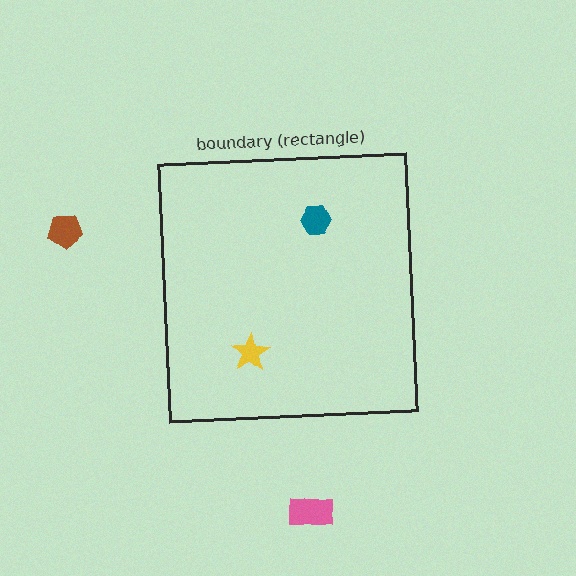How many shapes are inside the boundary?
2 inside, 2 outside.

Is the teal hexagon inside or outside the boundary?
Inside.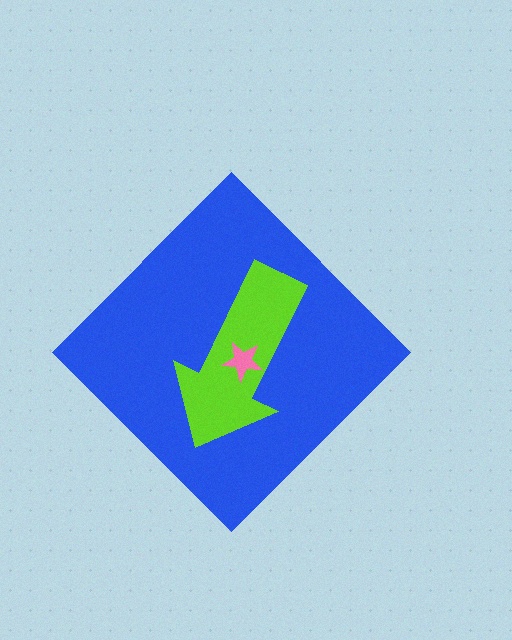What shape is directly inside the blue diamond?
The lime arrow.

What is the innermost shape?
The pink star.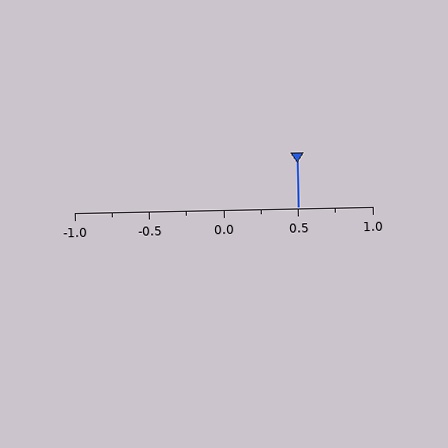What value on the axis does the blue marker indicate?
The marker indicates approximately 0.5.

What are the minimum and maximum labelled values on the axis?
The axis runs from -1.0 to 1.0.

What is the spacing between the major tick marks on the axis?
The major ticks are spaced 0.5 apart.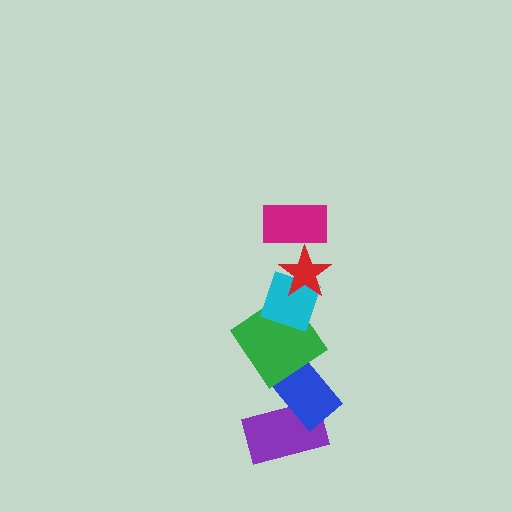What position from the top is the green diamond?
The green diamond is 4th from the top.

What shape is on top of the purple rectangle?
The blue rectangle is on top of the purple rectangle.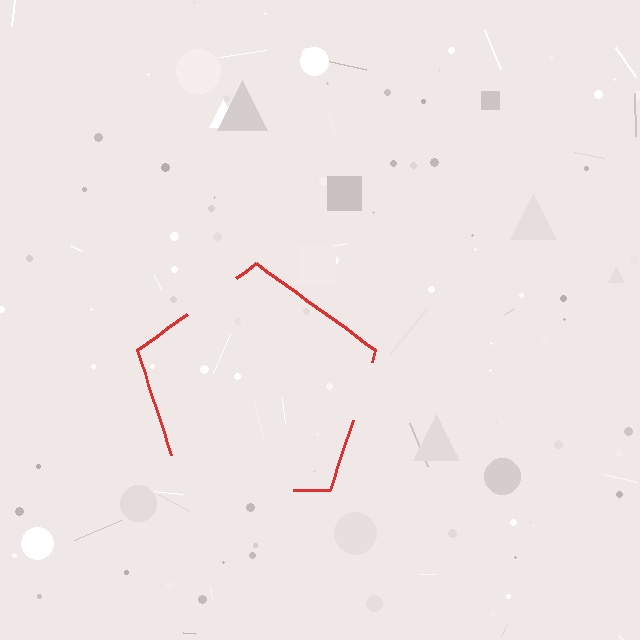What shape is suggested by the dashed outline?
The dashed outline suggests a pentagon.